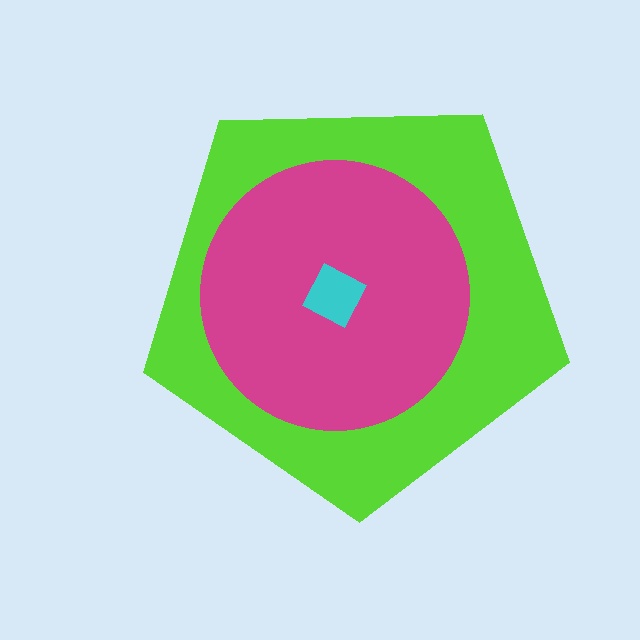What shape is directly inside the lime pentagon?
The magenta circle.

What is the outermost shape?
The lime pentagon.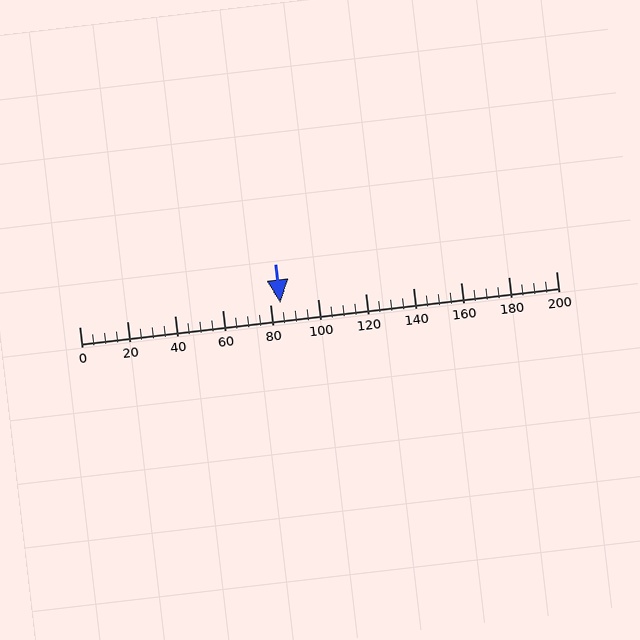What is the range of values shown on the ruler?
The ruler shows values from 0 to 200.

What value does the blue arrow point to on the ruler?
The blue arrow points to approximately 84.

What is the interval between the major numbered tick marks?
The major tick marks are spaced 20 units apart.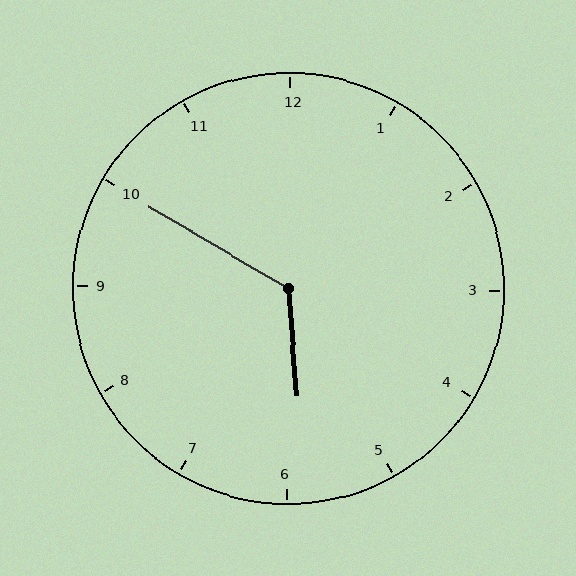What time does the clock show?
5:50.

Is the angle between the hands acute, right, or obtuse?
It is obtuse.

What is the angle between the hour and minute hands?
Approximately 125 degrees.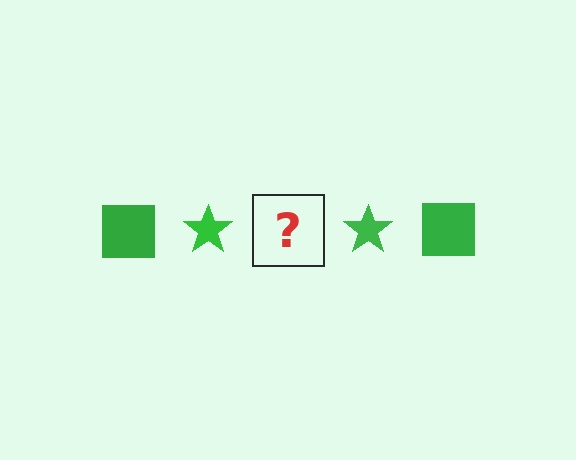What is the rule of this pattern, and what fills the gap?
The rule is that the pattern cycles through square, star shapes in green. The gap should be filled with a green square.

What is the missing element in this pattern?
The missing element is a green square.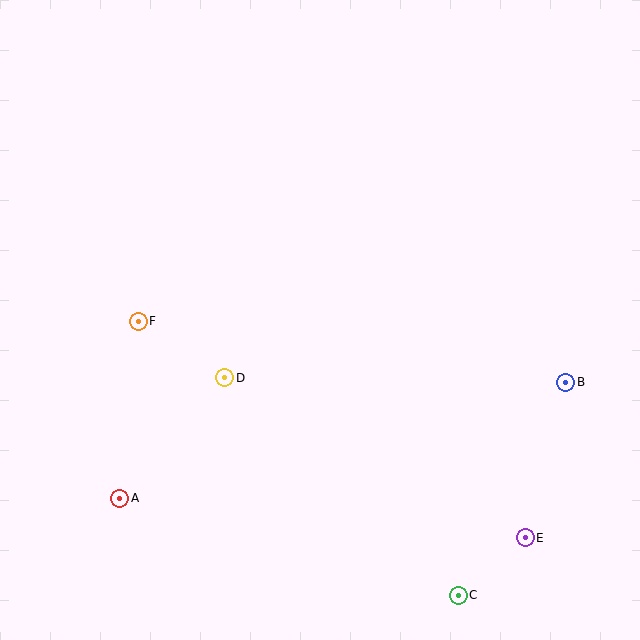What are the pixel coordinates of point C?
Point C is at (458, 595).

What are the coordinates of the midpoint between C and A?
The midpoint between C and A is at (289, 547).